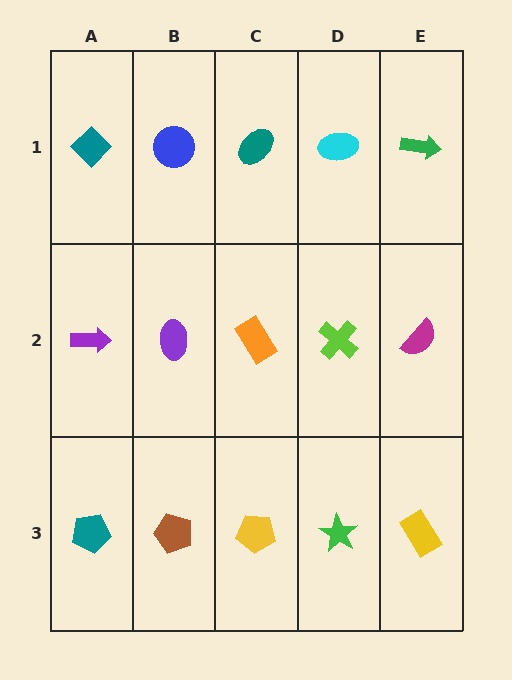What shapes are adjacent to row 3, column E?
A magenta semicircle (row 2, column E), a green star (row 3, column D).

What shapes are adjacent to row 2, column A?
A teal diamond (row 1, column A), a teal pentagon (row 3, column A), a purple ellipse (row 2, column B).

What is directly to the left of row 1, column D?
A teal ellipse.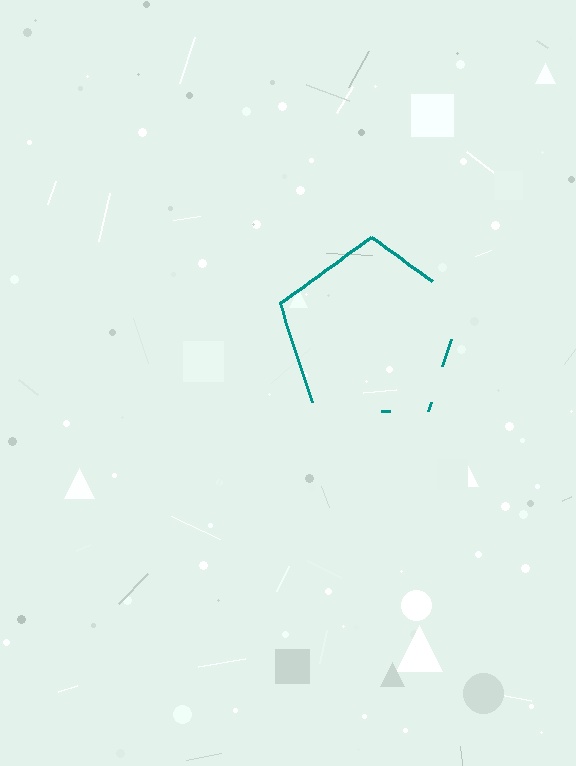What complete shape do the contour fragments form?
The contour fragments form a pentagon.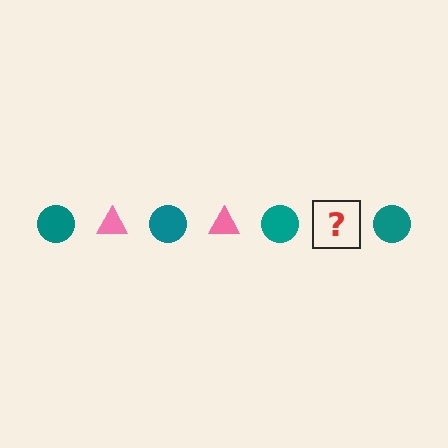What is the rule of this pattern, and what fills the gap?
The rule is that the pattern alternates between teal circle and pink triangle. The gap should be filled with a pink triangle.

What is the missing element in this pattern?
The missing element is a pink triangle.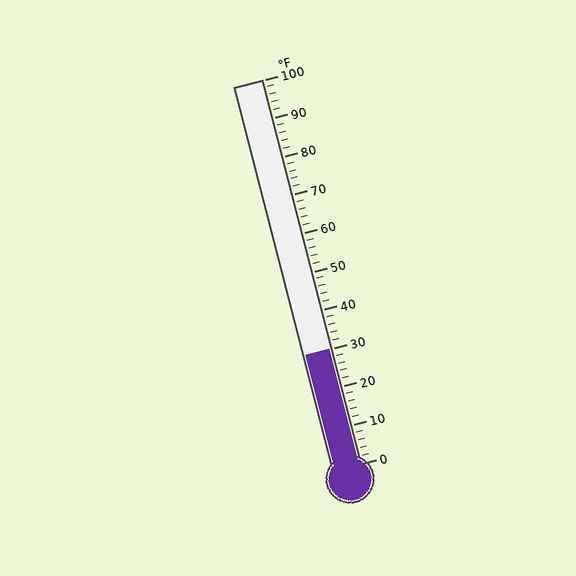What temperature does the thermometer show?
The thermometer shows approximately 30°F.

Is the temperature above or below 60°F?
The temperature is below 60°F.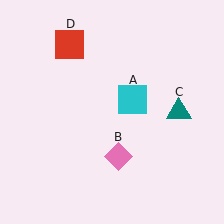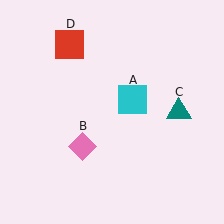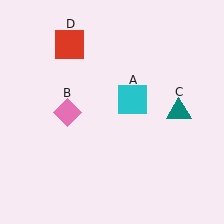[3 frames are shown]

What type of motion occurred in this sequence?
The pink diamond (object B) rotated clockwise around the center of the scene.